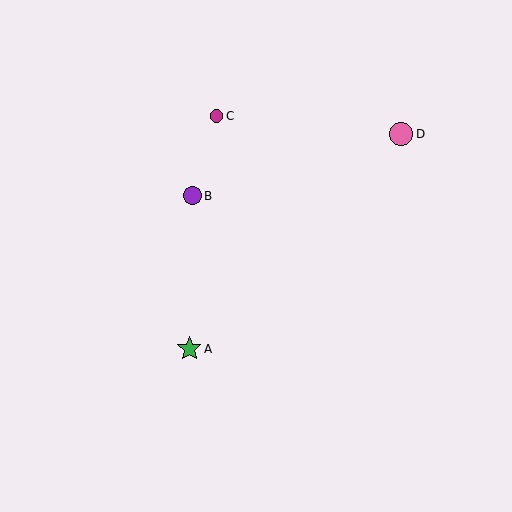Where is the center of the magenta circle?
The center of the magenta circle is at (217, 116).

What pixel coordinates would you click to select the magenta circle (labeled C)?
Click at (217, 116) to select the magenta circle C.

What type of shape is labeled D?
Shape D is a pink circle.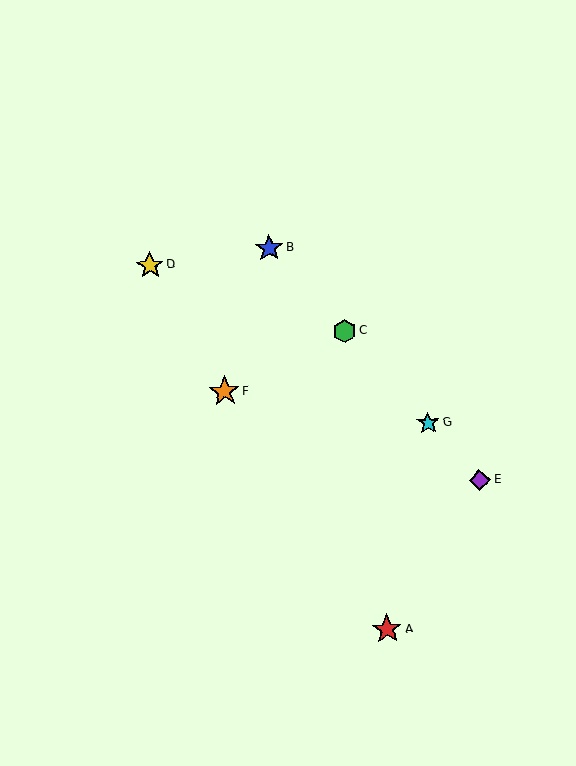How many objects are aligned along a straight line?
4 objects (B, C, E, G) are aligned along a straight line.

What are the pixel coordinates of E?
Object E is at (480, 480).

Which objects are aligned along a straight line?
Objects B, C, E, G are aligned along a straight line.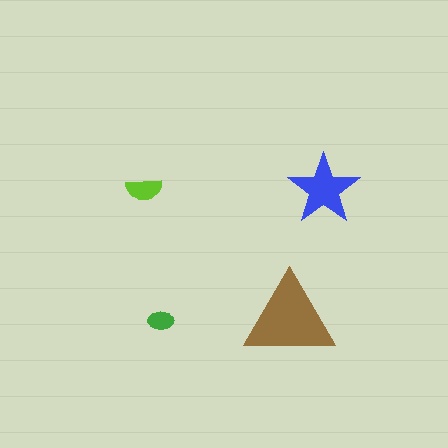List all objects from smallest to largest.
The green ellipse, the lime semicircle, the blue star, the brown triangle.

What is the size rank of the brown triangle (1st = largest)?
1st.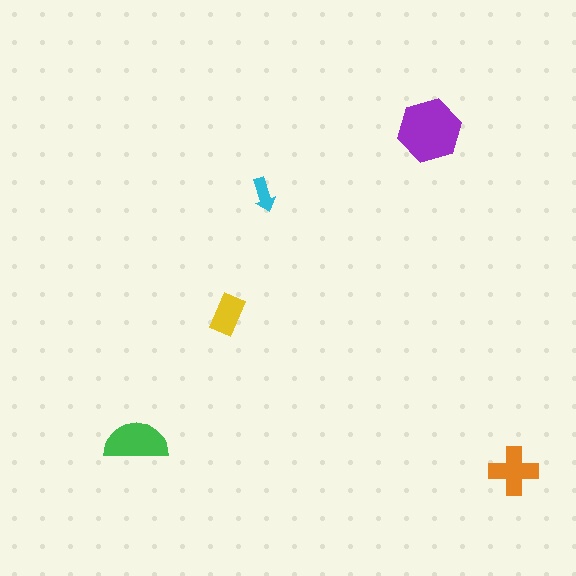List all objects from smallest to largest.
The cyan arrow, the yellow rectangle, the orange cross, the green semicircle, the purple hexagon.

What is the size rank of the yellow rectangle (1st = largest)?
4th.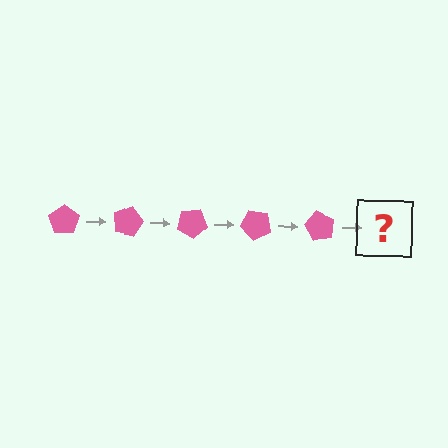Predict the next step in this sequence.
The next step is a pink pentagon rotated 75 degrees.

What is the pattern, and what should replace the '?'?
The pattern is that the pentagon rotates 15 degrees each step. The '?' should be a pink pentagon rotated 75 degrees.